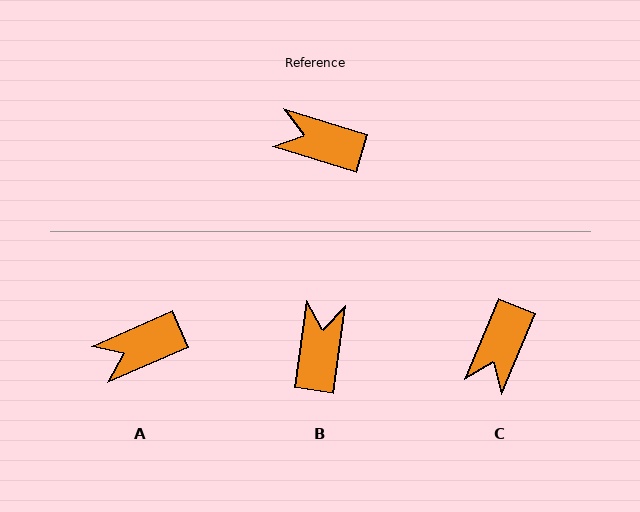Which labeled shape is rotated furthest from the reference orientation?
C, about 85 degrees away.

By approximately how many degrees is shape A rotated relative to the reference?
Approximately 41 degrees counter-clockwise.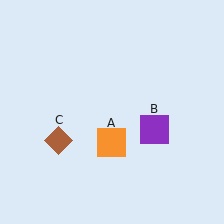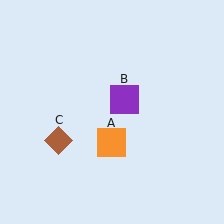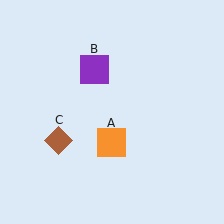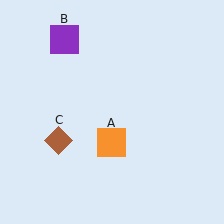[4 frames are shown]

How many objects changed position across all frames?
1 object changed position: purple square (object B).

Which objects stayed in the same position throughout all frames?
Orange square (object A) and brown diamond (object C) remained stationary.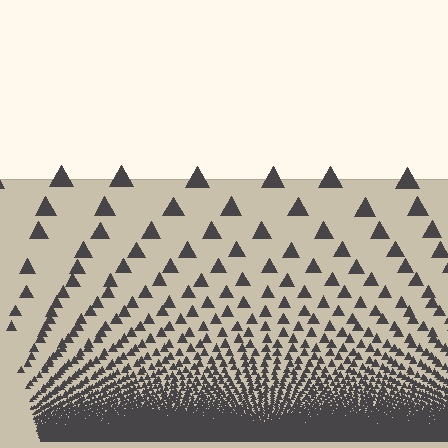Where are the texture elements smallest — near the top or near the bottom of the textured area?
Near the bottom.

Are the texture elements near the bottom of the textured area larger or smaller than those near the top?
Smaller. The gradient is inverted — elements near the bottom are smaller and denser.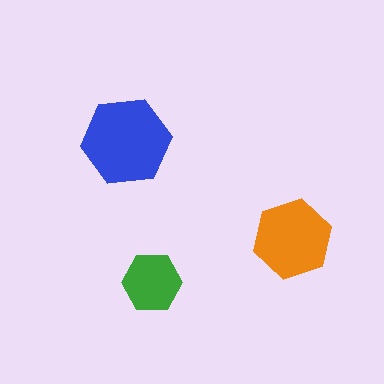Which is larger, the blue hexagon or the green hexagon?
The blue one.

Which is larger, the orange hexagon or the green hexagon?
The orange one.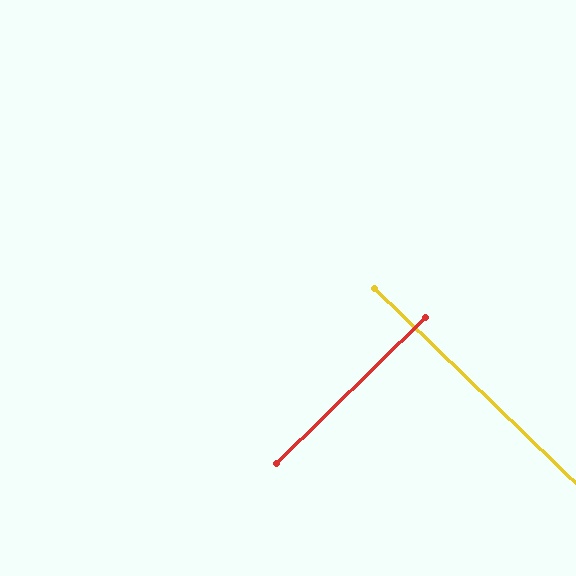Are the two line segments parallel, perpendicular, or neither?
Perpendicular — they meet at approximately 88°.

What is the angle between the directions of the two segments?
Approximately 88 degrees.